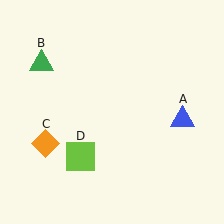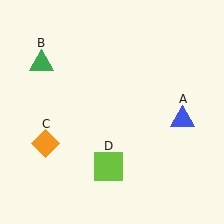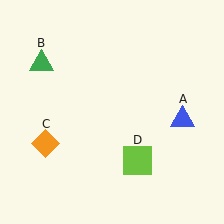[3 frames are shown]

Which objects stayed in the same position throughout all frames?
Blue triangle (object A) and green triangle (object B) and orange diamond (object C) remained stationary.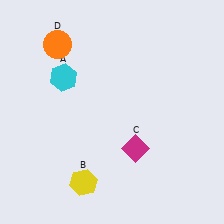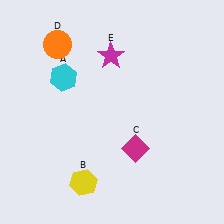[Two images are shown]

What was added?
A magenta star (E) was added in Image 2.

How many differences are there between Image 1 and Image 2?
There is 1 difference between the two images.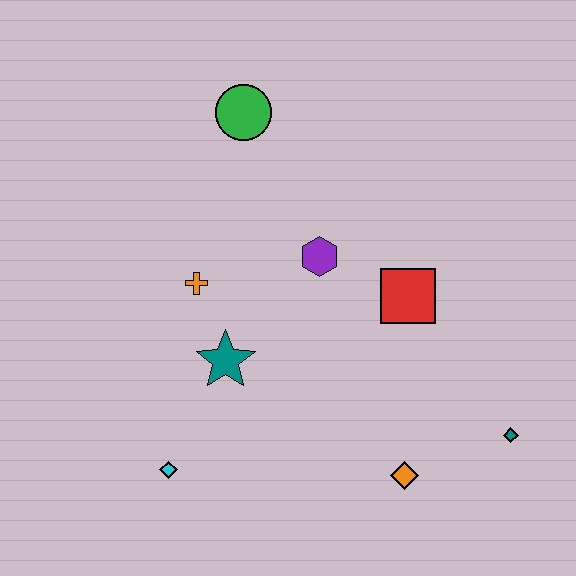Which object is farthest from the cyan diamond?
The green circle is farthest from the cyan diamond.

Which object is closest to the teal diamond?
The orange diamond is closest to the teal diamond.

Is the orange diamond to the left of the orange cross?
No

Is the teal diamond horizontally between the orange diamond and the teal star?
No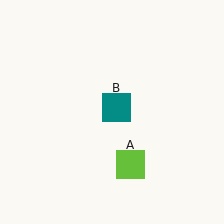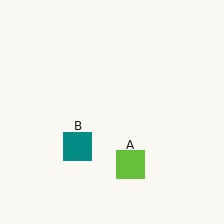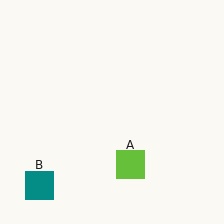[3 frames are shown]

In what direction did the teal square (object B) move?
The teal square (object B) moved down and to the left.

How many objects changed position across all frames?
1 object changed position: teal square (object B).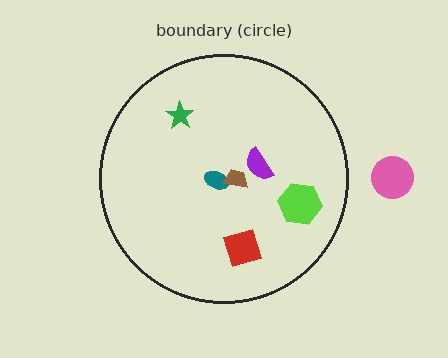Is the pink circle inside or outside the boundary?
Outside.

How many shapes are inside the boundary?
6 inside, 1 outside.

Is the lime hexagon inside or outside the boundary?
Inside.